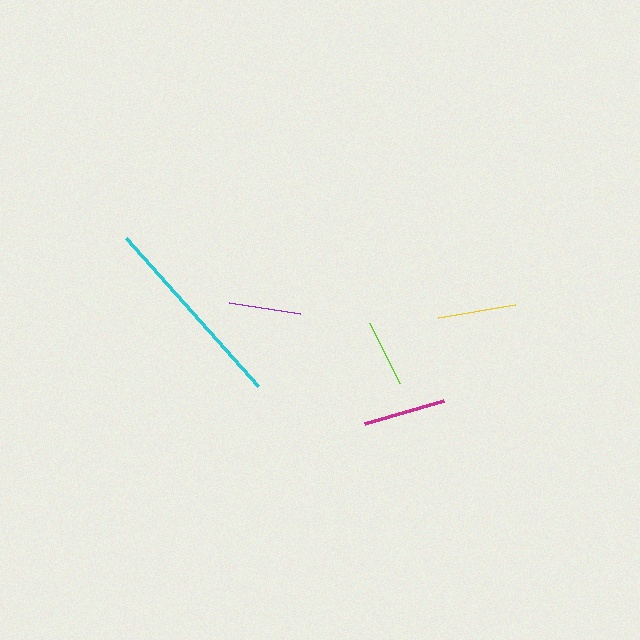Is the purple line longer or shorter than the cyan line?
The cyan line is longer than the purple line.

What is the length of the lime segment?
The lime segment is approximately 68 pixels long.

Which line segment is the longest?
The cyan line is the longest at approximately 199 pixels.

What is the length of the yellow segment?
The yellow segment is approximately 78 pixels long.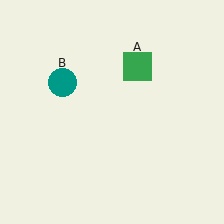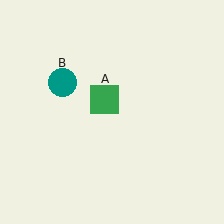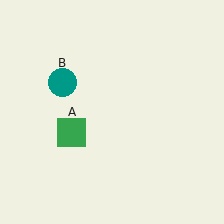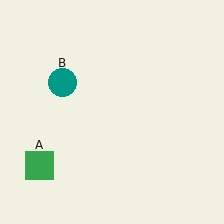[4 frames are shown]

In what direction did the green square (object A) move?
The green square (object A) moved down and to the left.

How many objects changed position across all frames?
1 object changed position: green square (object A).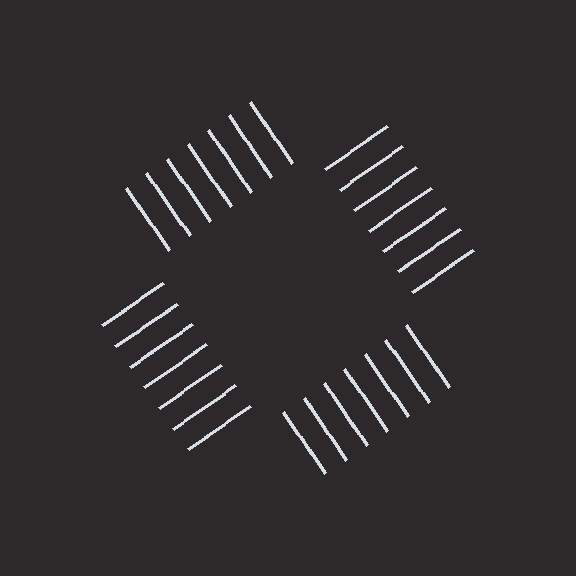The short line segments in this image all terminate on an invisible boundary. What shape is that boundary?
An illusory square — the line segments terminate on its edges but no continuous stroke is drawn.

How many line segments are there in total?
28 — 7 along each of the 4 edges.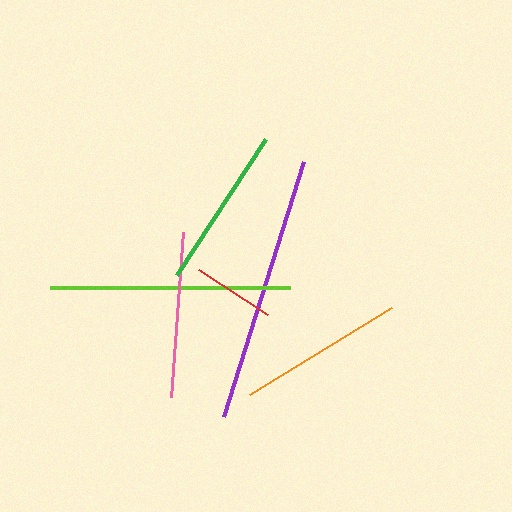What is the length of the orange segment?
The orange segment is approximately 167 pixels long.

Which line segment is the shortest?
The red line is the shortest at approximately 82 pixels.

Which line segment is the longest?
The purple line is the longest at approximately 267 pixels.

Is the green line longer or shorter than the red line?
The green line is longer than the red line.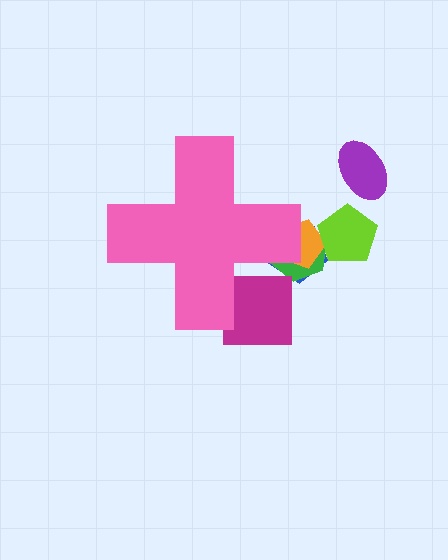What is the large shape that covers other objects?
A pink cross.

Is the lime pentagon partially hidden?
No, the lime pentagon is fully visible.